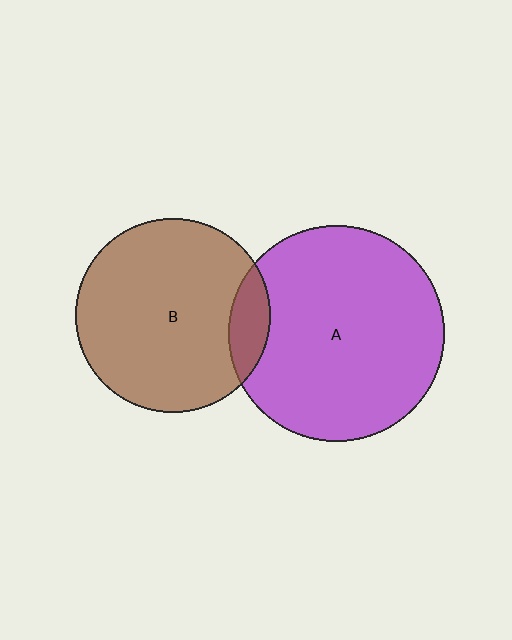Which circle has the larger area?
Circle A (purple).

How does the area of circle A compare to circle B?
Approximately 1.2 times.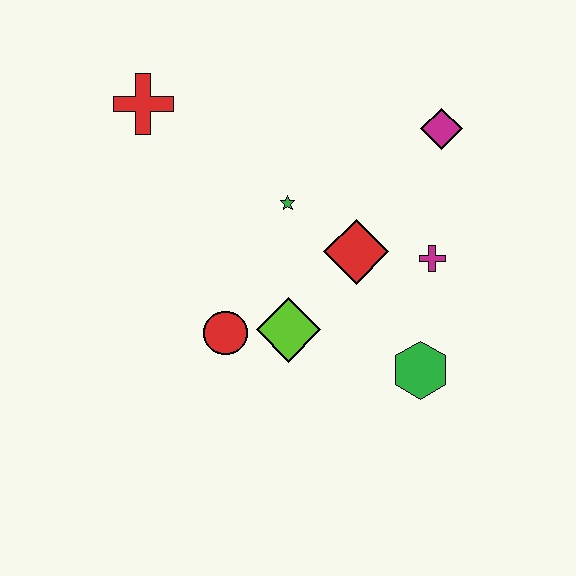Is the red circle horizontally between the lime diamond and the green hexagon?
No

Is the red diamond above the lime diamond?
Yes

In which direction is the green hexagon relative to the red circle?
The green hexagon is to the right of the red circle.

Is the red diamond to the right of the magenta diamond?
No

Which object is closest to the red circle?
The lime diamond is closest to the red circle.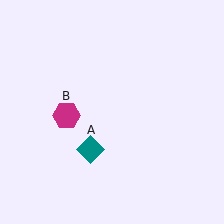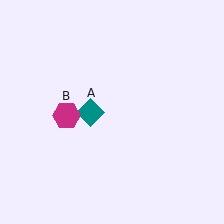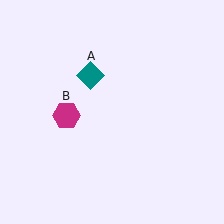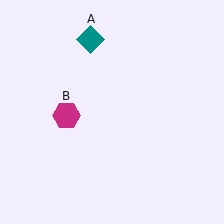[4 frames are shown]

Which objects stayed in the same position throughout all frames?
Magenta hexagon (object B) remained stationary.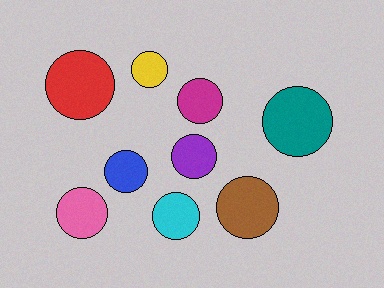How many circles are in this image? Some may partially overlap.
There are 9 circles.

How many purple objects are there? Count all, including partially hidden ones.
There is 1 purple object.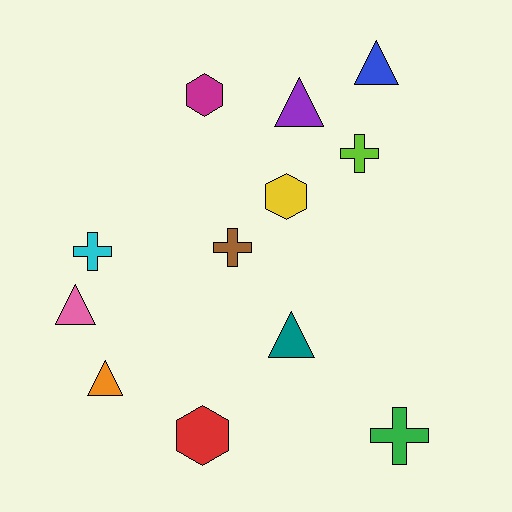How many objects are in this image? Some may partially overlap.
There are 12 objects.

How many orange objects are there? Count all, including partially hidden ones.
There is 1 orange object.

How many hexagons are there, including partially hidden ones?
There are 3 hexagons.